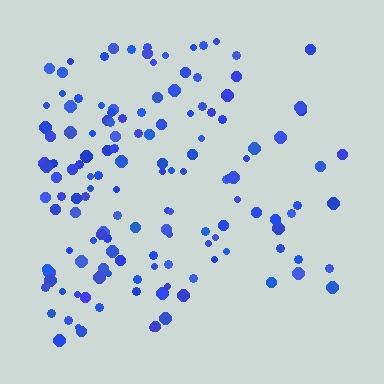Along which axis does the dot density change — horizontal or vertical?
Horizontal.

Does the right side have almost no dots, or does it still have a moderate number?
Still a moderate number, just noticeably fewer than the left.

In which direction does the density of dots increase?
From right to left, with the left side densest.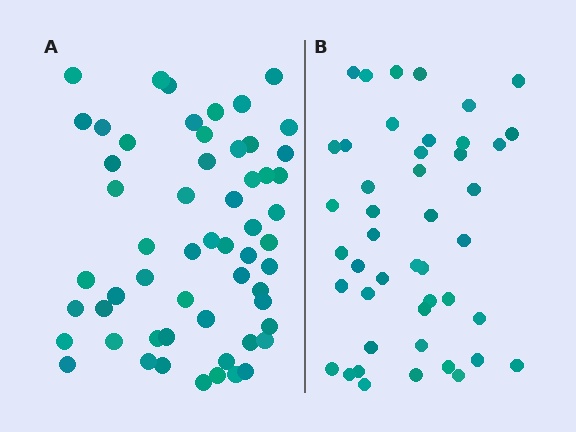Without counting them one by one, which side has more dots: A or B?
Region A (the left region) has more dots.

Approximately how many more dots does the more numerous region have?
Region A has roughly 12 or so more dots than region B.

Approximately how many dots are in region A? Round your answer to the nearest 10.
About 60 dots. (The exact count is 57, which rounds to 60.)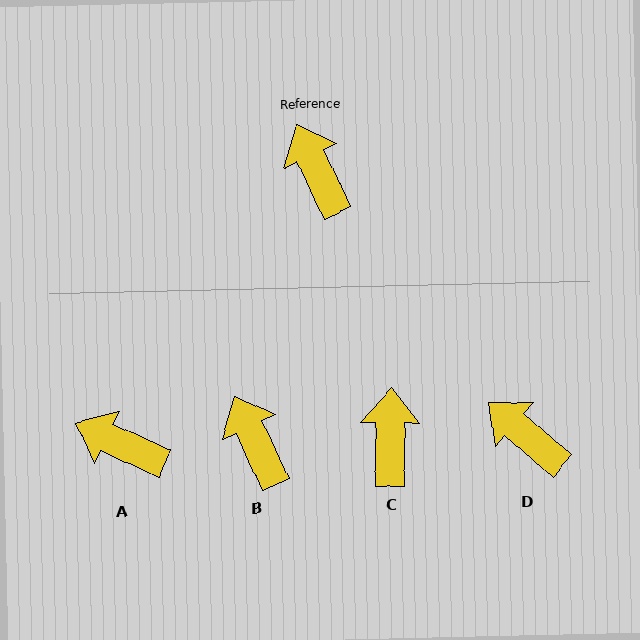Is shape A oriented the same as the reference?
No, it is off by about 40 degrees.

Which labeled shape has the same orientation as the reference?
B.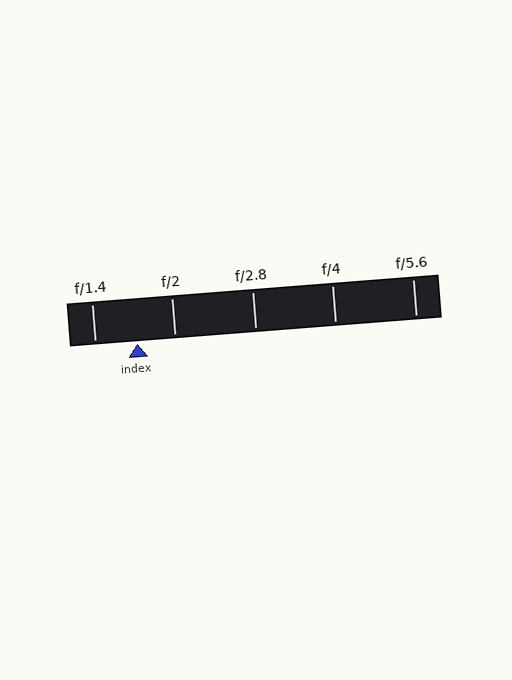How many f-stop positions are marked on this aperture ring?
There are 5 f-stop positions marked.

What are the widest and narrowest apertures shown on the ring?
The widest aperture shown is f/1.4 and the narrowest is f/5.6.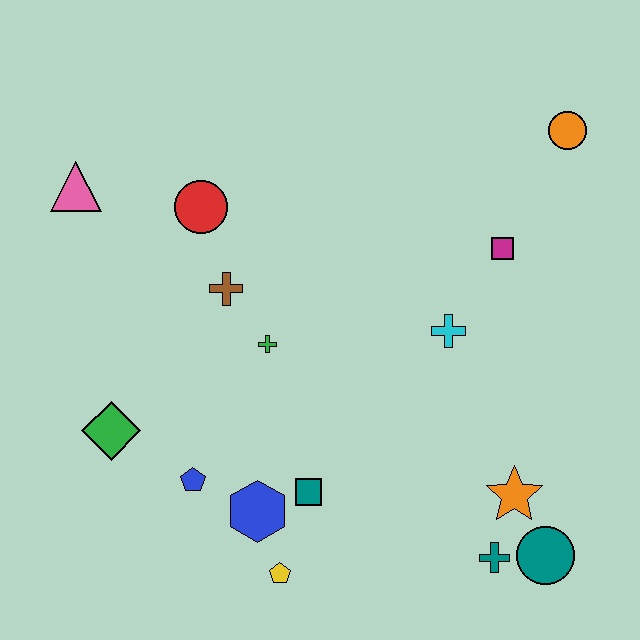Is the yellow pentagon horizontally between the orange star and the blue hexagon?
Yes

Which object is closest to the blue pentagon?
The blue hexagon is closest to the blue pentagon.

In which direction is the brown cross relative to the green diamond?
The brown cross is above the green diamond.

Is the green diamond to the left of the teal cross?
Yes